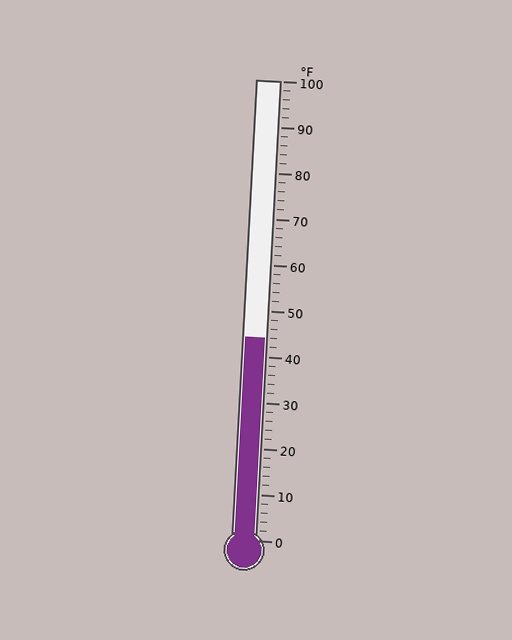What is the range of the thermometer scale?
The thermometer scale ranges from 0°F to 100°F.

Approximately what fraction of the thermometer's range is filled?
The thermometer is filled to approximately 45% of its range.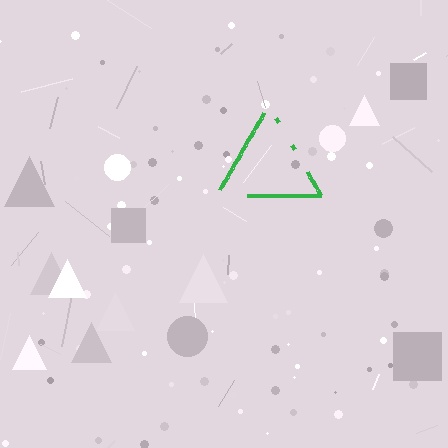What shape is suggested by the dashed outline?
The dashed outline suggests a triangle.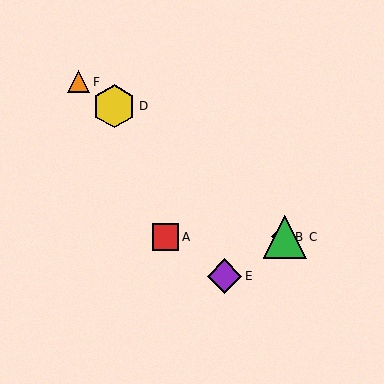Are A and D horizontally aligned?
No, A is at y≈237 and D is at y≈106.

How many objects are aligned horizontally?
3 objects (A, B, C) are aligned horizontally.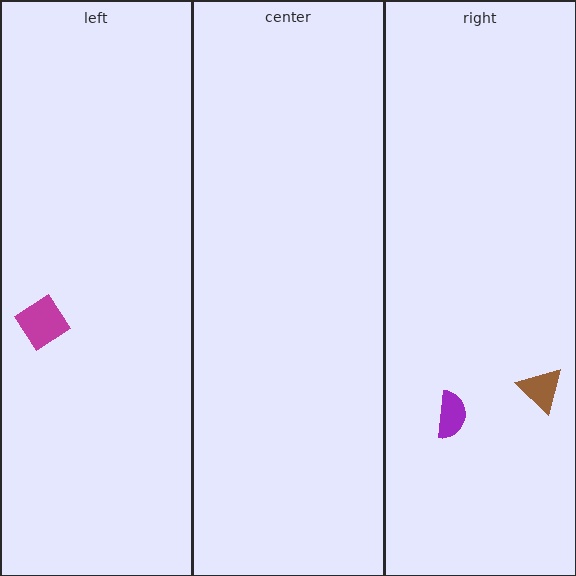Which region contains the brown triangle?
The right region.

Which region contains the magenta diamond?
The left region.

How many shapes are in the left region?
1.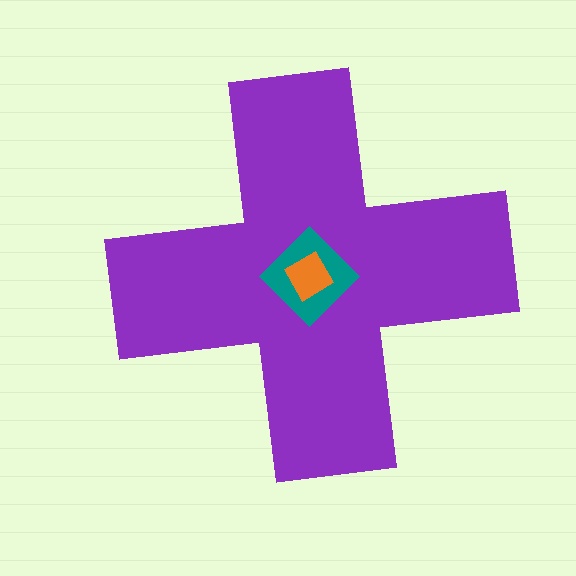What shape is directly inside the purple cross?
The teal diamond.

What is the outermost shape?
The purple cross.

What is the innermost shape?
The orange diamond.